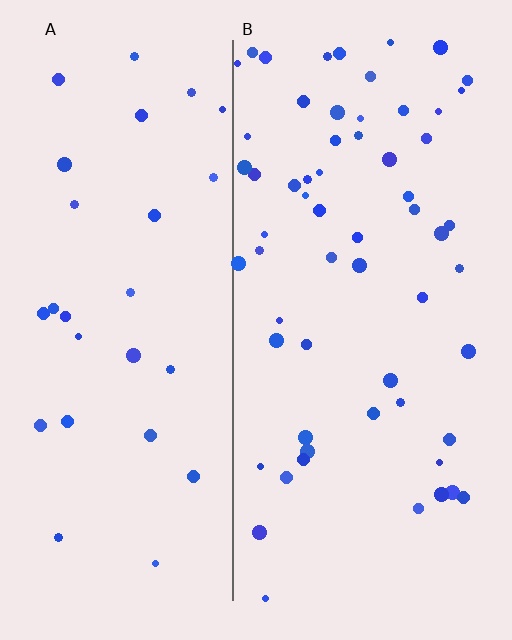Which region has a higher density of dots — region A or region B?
B (the right).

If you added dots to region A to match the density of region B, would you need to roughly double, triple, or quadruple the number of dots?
Approximately double.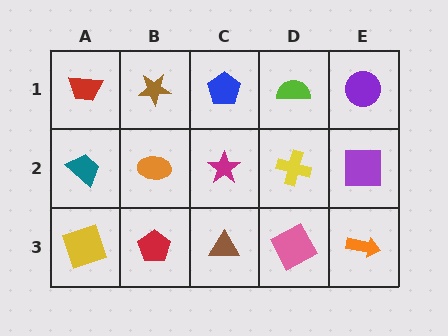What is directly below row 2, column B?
A red pentagon.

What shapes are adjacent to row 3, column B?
An orange ellipse (row 2, column B), a yellow square (row 3, column A), a brown triangle (row 3, column C).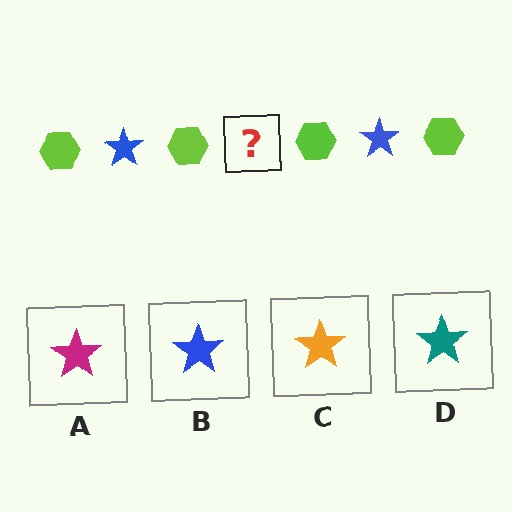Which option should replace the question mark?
Option B.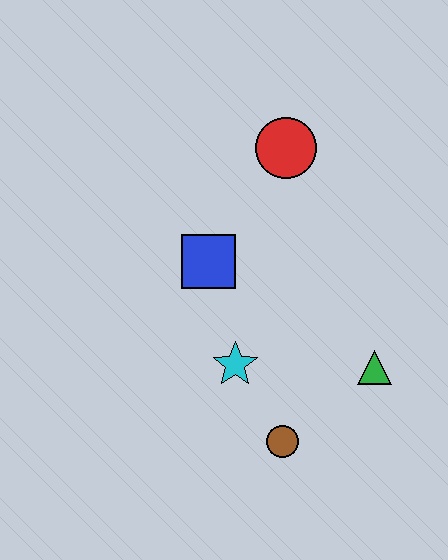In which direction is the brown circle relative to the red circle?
The brown circle is below the red circle.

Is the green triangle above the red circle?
No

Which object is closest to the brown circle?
The cyan star is closest to the brown circle.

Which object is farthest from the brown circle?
The red circle is farthest from the brown circle.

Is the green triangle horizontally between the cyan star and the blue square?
No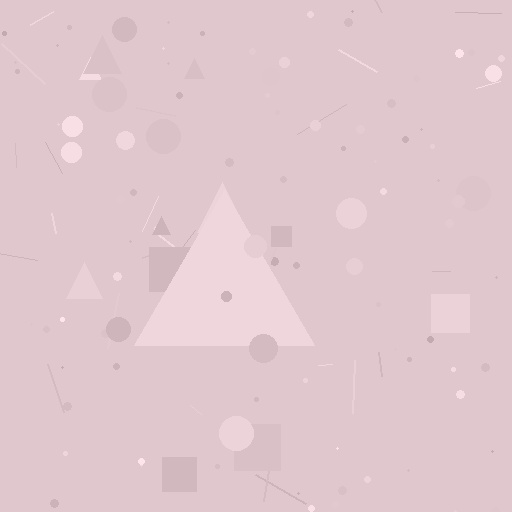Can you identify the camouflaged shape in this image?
The camouflaged shape is a triangle.